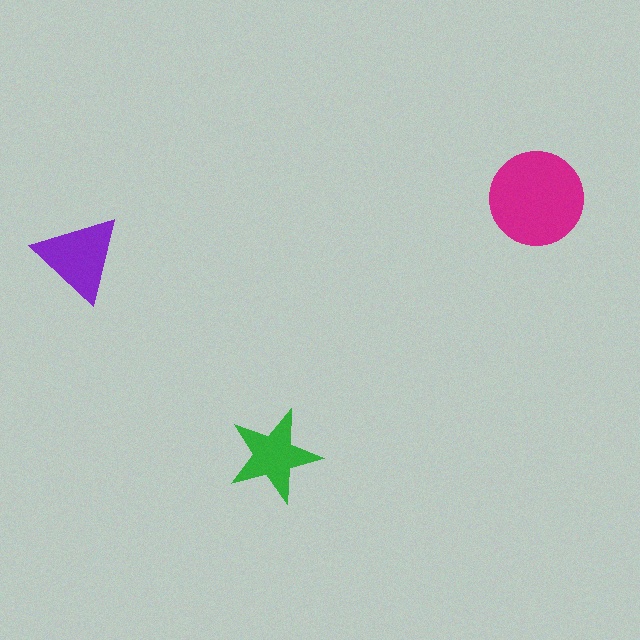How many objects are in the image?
There are 3 objects in the image.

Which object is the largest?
The magenta circle.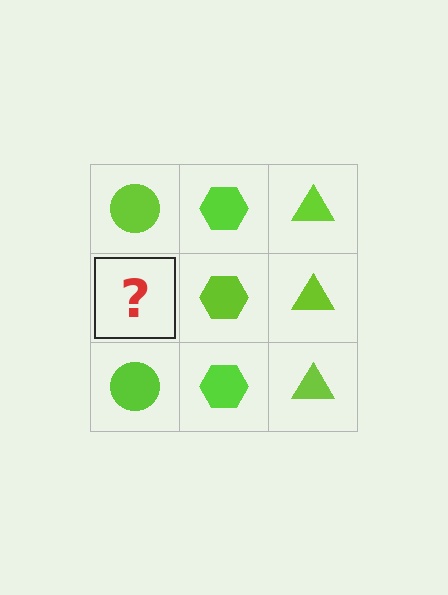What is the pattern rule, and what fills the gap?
The rule is that each column has a consistent shape. The gap should be filled with a lime circle.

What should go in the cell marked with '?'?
The missing cell should contain a lime circle.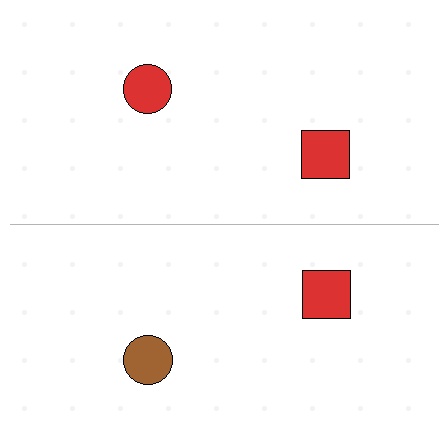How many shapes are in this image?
There are 4 shapes in this image.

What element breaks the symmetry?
The brown circle on the bottom side breaks the symmetry — its mirror counterpart is red.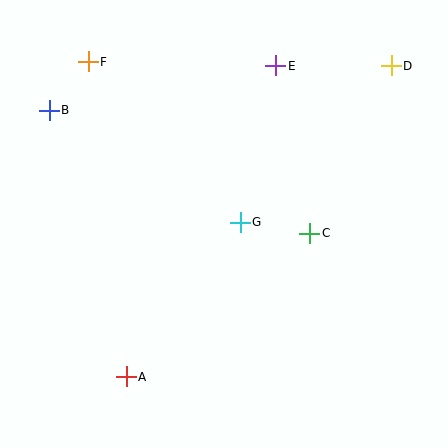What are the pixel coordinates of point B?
Point B is at (49, 110).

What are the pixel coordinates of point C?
Point C is at (310, 233).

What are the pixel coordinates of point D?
Point D is at (391, 66).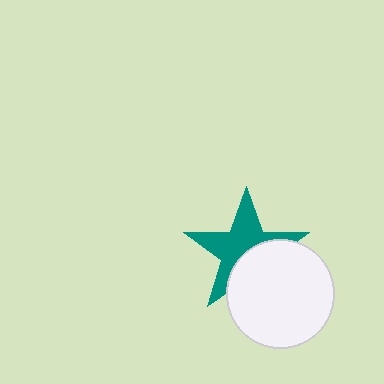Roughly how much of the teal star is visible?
About half of it is visible (roughly 60%).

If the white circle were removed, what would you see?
You would see the complete teal star.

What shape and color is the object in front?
The object in front is a white circle.